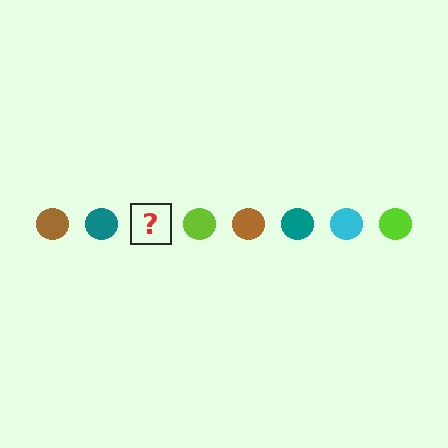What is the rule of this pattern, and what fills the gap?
The rule is that the pattern cycles through brown, teal, cyan, lime circles. The gap should be filled with a cyan circle.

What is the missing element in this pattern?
The missing element is a cyan circle.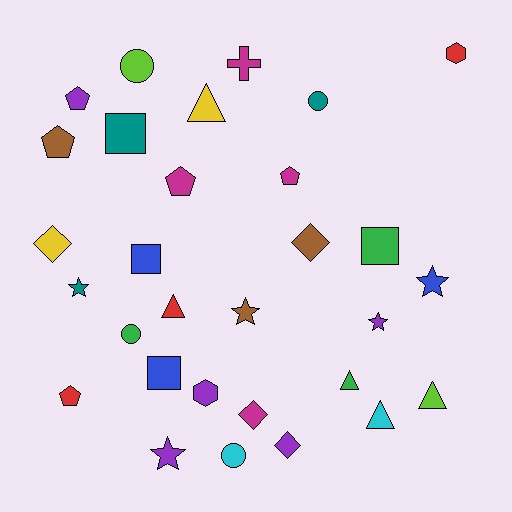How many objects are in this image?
There are 30 objects.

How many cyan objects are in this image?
There are 2 cyan objects.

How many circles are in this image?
There are 4 circles.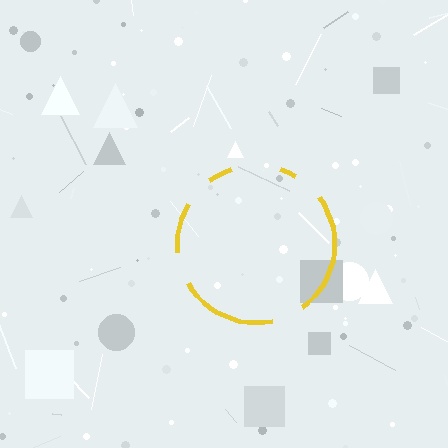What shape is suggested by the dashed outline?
The dashed outline suggests a circle.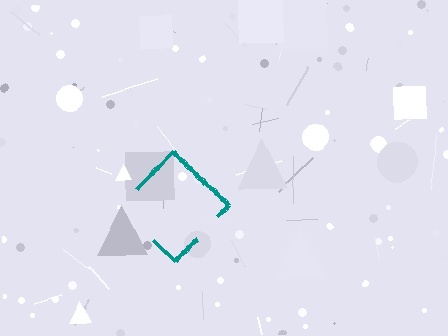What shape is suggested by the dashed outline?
The dashed outline suggests a diamond.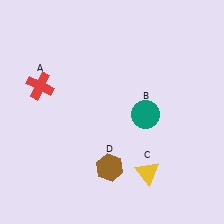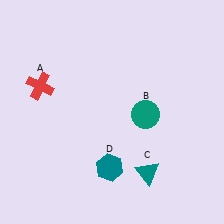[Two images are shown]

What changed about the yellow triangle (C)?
In Image 1, C is yellow. In Image 2, it changed to teal.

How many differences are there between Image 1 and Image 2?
There are 2 differences between the two images.